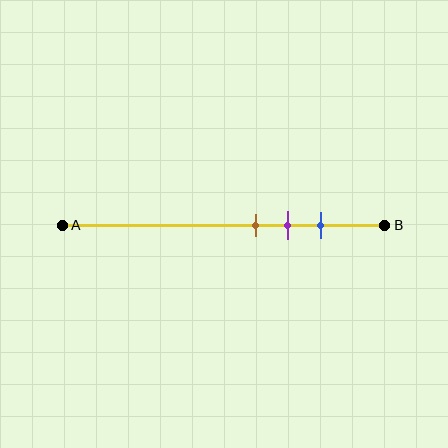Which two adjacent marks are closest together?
The brown and purple marks are the closest adjacent pair.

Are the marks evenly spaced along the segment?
Yes, the marks are approximately evenly spaced.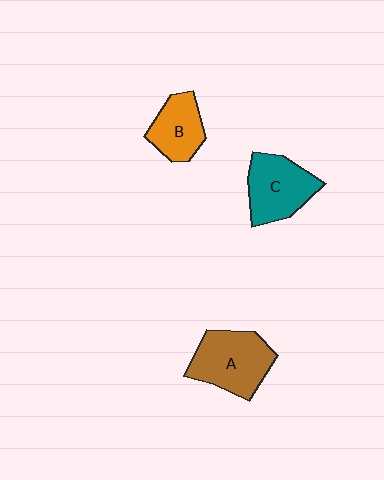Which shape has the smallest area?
Shape B (orange).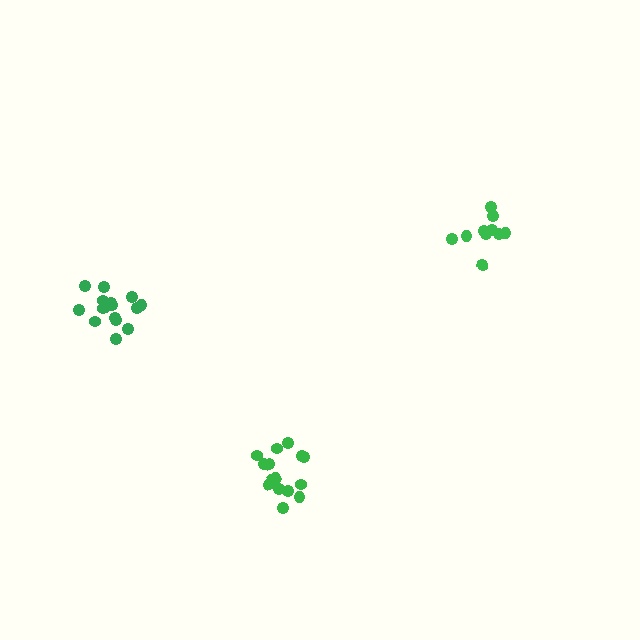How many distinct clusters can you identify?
There are 3 distinct clusters.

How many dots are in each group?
Group 1: 15 dots, Group 2: 16 dots, Group 3: 10 dots (41 total).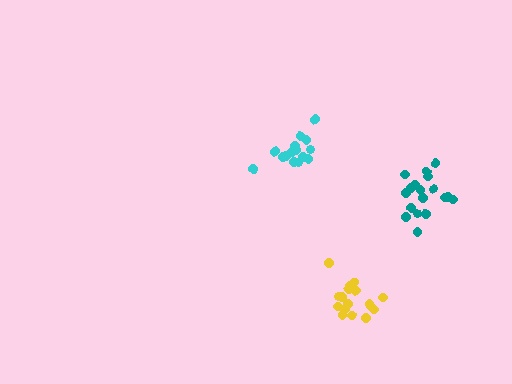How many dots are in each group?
Group 1: 18 dots, Group 2: 15 dots, Group 3: 18 dots (51 total).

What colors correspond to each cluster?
The clusters are colored: teal, cyan, yellow.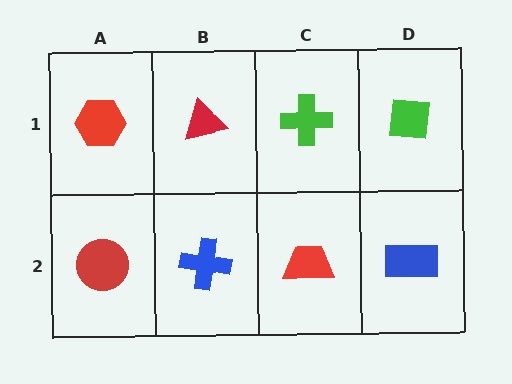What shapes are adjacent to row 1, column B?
A blue cross (row 2, column B), a red hexagon (row 1, column A), a green cross (row 1, column C).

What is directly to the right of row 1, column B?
A green cross.